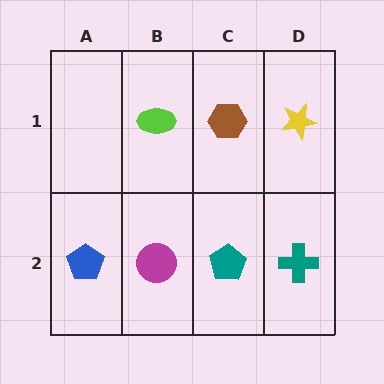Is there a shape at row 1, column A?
No, that cell is empty.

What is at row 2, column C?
A teal pentagon.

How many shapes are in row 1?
3 shapes.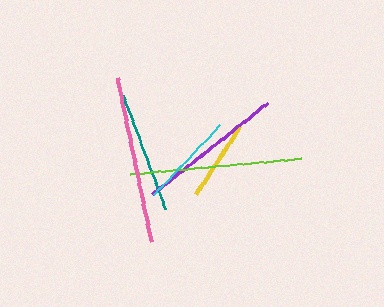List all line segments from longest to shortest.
From longest to shortest: lime, pink, purple, teal, cyan, yellow.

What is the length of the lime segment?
The lime segment is approximately 172 pixels long.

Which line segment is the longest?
The lime line is the longest at approximately 172 pixels.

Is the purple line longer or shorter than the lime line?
The lime line is longer than the purple line.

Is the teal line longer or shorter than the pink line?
The pink line is longer than the teal line.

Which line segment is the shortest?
The yellow line is the shortest at approximately 82 pixels.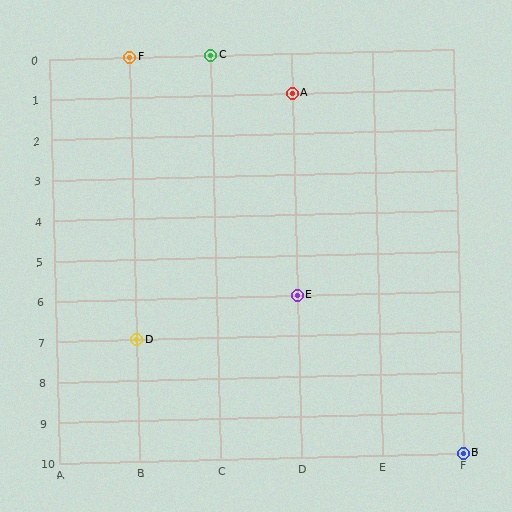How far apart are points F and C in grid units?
Points F and C are 1 column apart.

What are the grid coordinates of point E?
Point E is at grid coordinates (D, 6).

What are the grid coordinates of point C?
Point C is at grid coordinates (C, 0).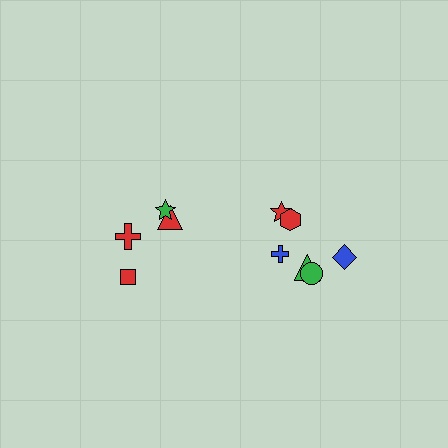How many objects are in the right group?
There are 6 objects.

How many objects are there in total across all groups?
There are 10 objects.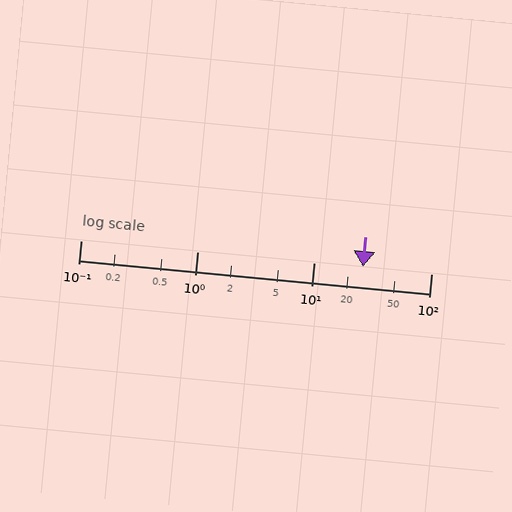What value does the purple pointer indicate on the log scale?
The pointer indicates approximately 26.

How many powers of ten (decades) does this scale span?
The scale spans 3 decades, from 0.1 to 100.